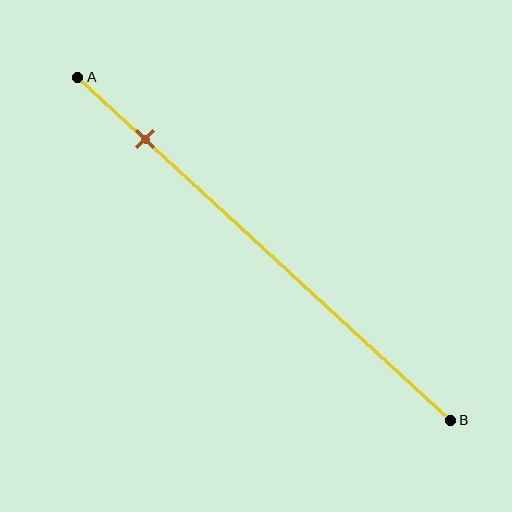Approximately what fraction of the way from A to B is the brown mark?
The brown mark is approximately 20% of the way from A to B.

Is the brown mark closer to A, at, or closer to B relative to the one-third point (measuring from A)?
The brown mark is closer to point A than the one-third point of segment AB.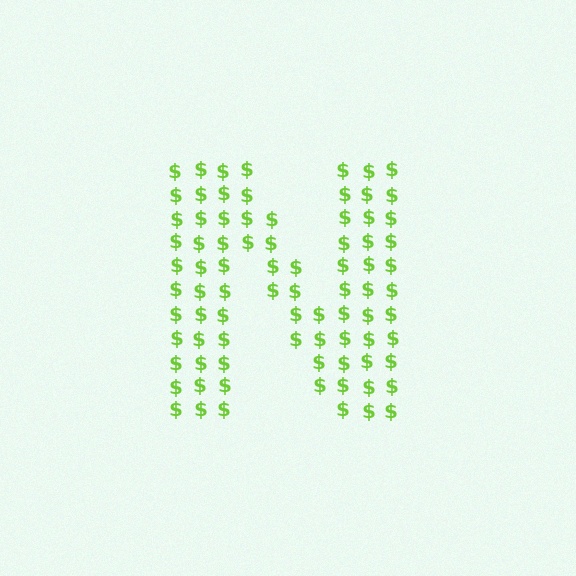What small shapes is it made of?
It is made of small dollar signs.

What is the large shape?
The large shape is the letter N.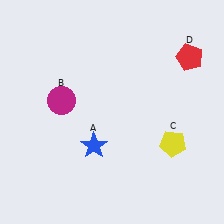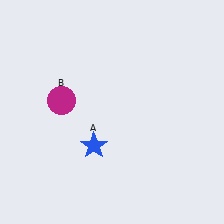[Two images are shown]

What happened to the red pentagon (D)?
The red pentagon (D) was removed in Image 2. It was in the top-right area of Image 1.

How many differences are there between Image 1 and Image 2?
There are 2 differences between the two images.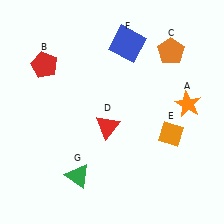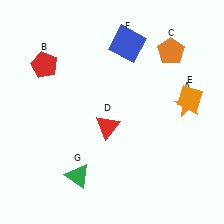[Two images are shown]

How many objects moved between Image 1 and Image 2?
1 object moved between the two images.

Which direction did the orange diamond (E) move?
The orange diamond (E) moved up.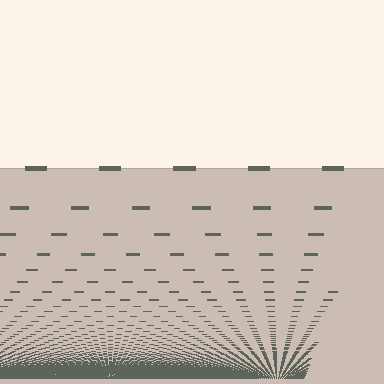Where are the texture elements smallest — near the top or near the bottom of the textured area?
Near the bottom.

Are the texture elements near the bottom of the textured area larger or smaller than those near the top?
Smaller. The gradient is inverted — elements near the bottom are smaller and denser.